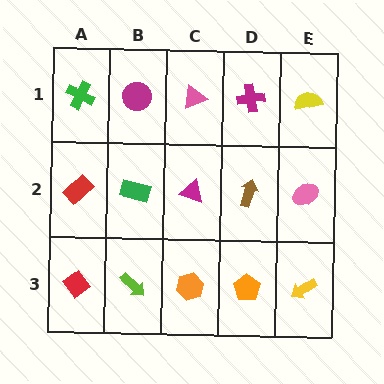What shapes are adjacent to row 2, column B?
A magenta circle (row 1, column B), a lime arrow (row 3, column B), a red rectangle (row 2, column A), a magenta triangle (row 2, column C).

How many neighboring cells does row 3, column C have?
3.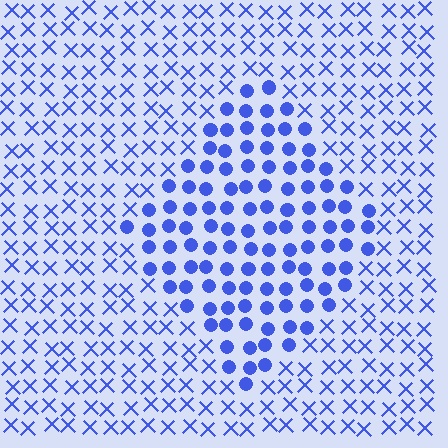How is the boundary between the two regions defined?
The boundary is defined by a change in element shape: circles inside vs. X marks outside. All elements share the same color and spacing.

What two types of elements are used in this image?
The image uses circles inside the diamond region and X marks outside it.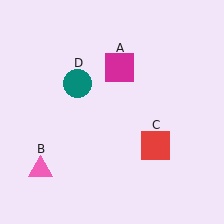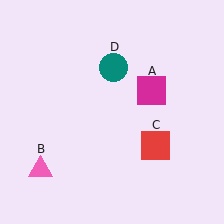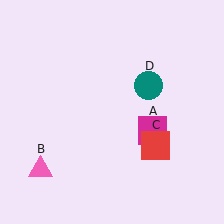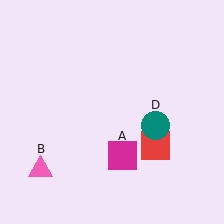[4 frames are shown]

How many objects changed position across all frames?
2 objects changed position: magenta square (object A), teal circle (object D).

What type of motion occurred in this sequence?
The magenta square (object A), teal circle (object D) rotated clockwise around the center of the scene.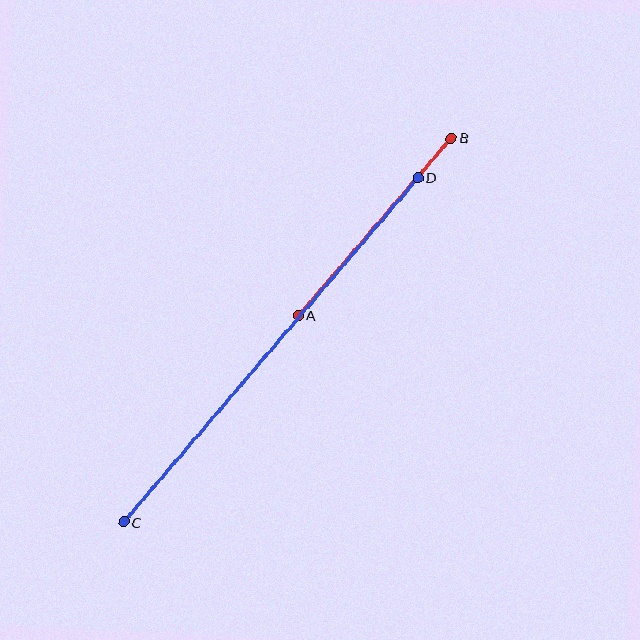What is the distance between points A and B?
The distance is approximately 234 pixels.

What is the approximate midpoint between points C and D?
The midpoint is at approximately (271, 350) pixels.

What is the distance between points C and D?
The distance is approximately 453 pixels.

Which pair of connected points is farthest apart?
Points C and D are farthest apart.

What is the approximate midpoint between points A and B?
The midpoint is at approximately (375, 227) pixels.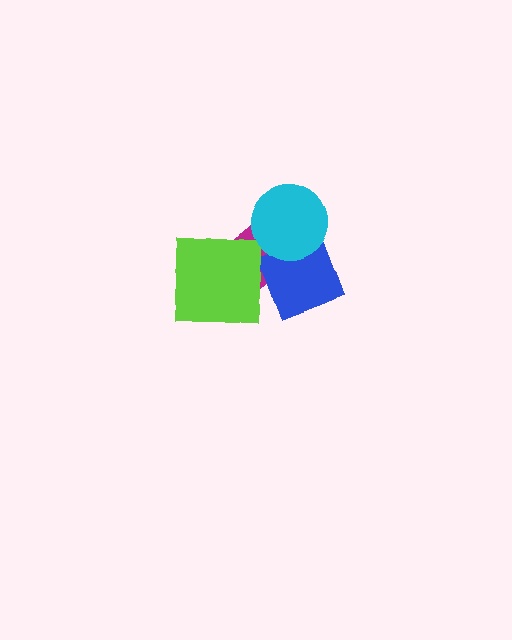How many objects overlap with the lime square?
1 object overlaps with the lime square.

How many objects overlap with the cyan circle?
2 objects overlap with the cyan circle.